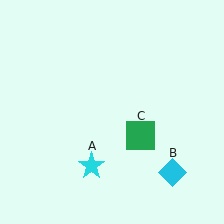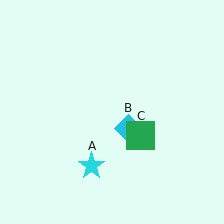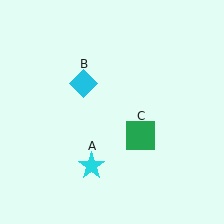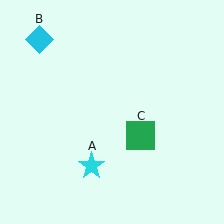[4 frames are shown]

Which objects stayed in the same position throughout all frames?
Cyan star (object A) and green square (object C) remained stationary.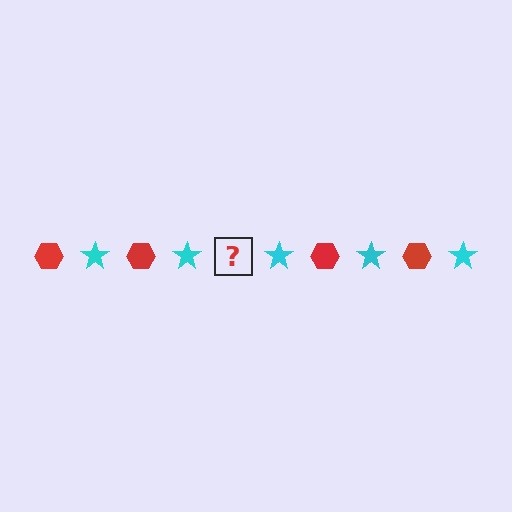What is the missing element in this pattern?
The missing element is a red hexagon.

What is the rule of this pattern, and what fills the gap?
The rule is that the pattern alternates between red hexagon and cyan star. The gap should be filled with a red hexagon.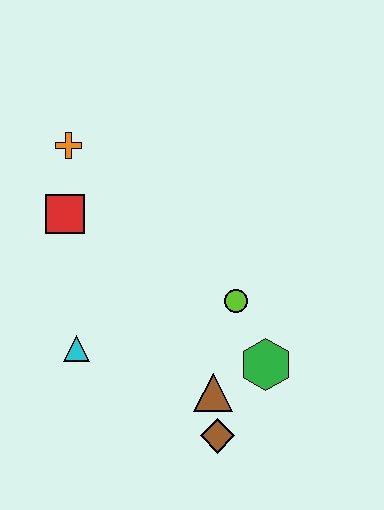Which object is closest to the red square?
The orange cross is closest to the red square.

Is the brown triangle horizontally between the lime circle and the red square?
Yes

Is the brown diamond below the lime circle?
Yes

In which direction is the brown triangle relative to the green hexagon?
The brown triangle is to the left of the green hexagon.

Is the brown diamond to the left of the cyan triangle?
No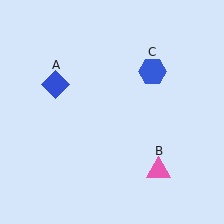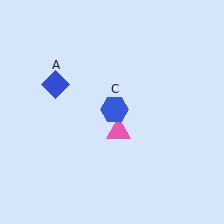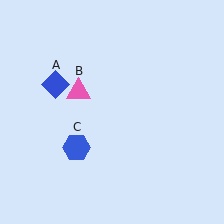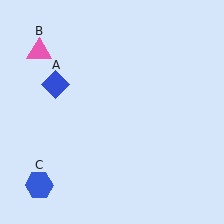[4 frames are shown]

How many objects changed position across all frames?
2 objects changed position: pink triangle (object B), blue hexagon (object C).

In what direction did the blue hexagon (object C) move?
The blue hexagon (object C) moved down and to the left.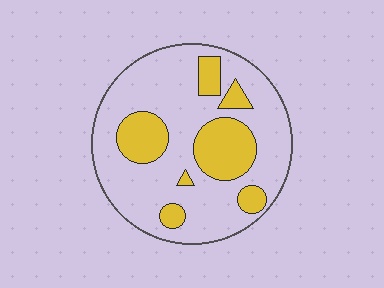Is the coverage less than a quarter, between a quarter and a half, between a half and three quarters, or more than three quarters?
Between a quarter and a half.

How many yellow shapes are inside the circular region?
7.